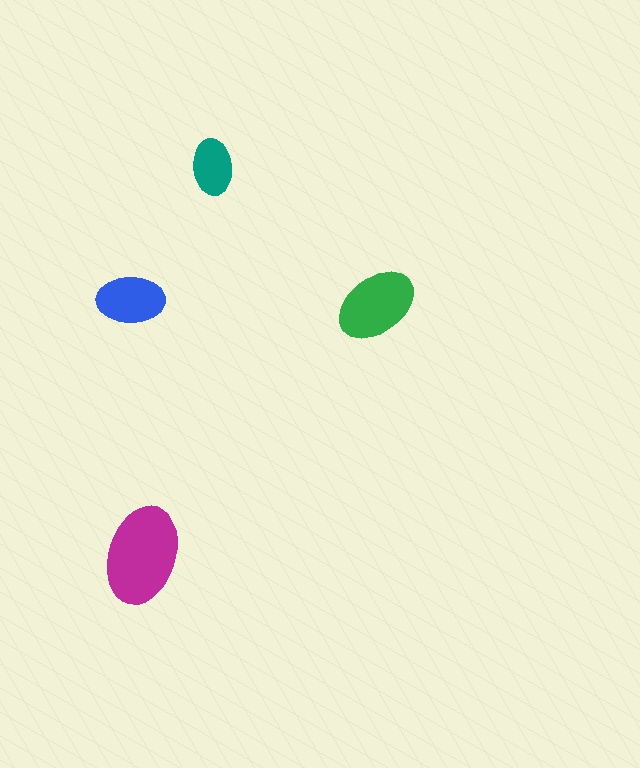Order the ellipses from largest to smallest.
the magenta one, the green one, the blue one, the teal one.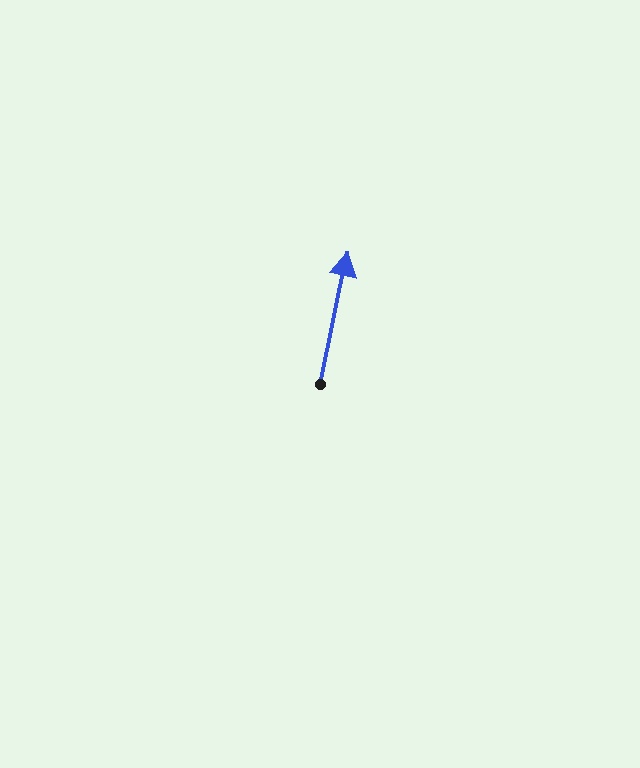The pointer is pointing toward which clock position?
Roughly 12 o'clock.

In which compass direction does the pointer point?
North.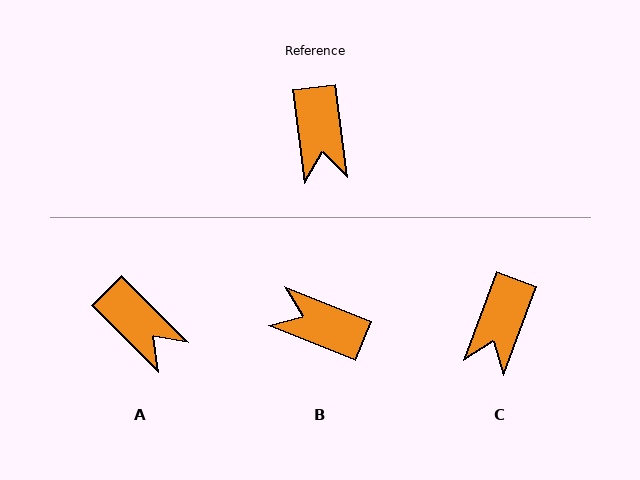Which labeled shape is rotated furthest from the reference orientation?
B, about 119 degrees away.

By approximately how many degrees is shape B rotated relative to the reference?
Approximately 119 degrees clockwise.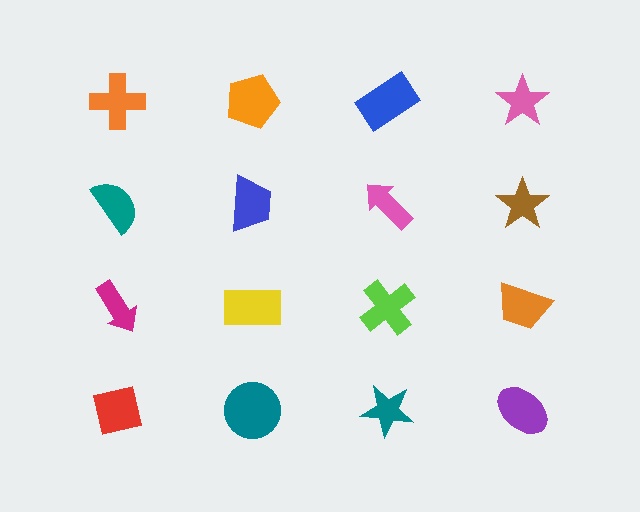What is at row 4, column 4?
A purple ellipse.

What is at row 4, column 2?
A teal circle.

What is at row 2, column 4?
A brown star.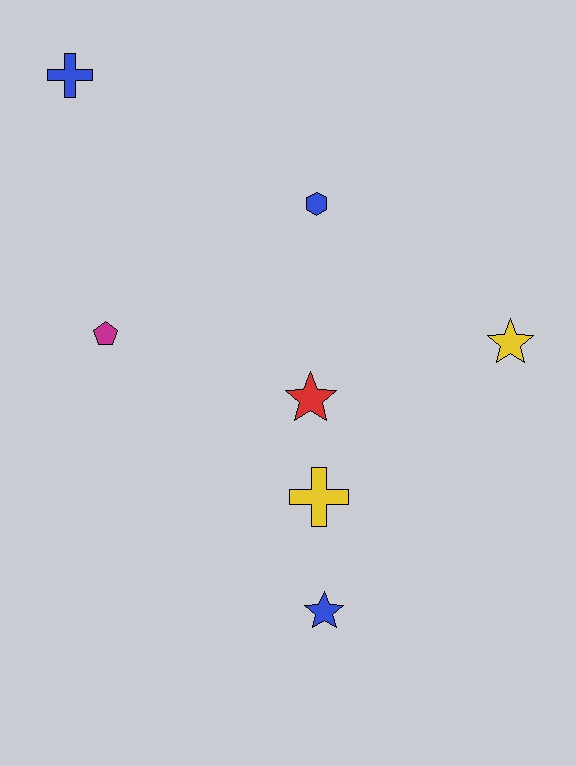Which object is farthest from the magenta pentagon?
The yellow star is farthest from the magenta pentagon.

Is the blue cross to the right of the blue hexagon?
No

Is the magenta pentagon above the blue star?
Yes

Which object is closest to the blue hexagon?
The red star is closest to the blue hexagon.